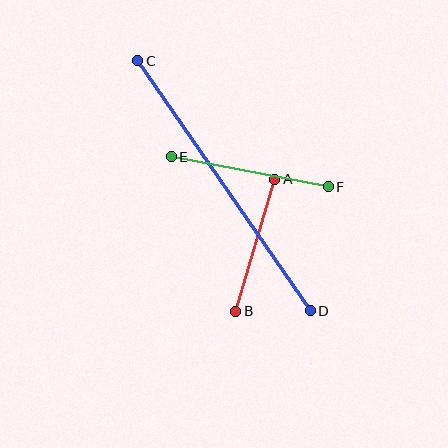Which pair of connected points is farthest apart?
Points C and D are farthest apart.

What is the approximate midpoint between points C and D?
The midpoint is at approximately (224, 186) pixels.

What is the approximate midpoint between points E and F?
The midpoint is at approximately (250, 172) pixels.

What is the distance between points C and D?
The distance is approximately 304 pixels.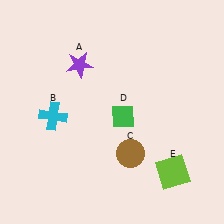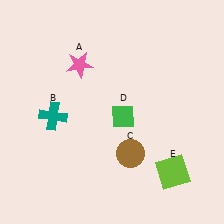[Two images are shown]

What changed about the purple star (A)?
In Image 1, A is purple. In Image 2, it changed to pink.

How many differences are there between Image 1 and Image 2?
There are 2 differences between the two images.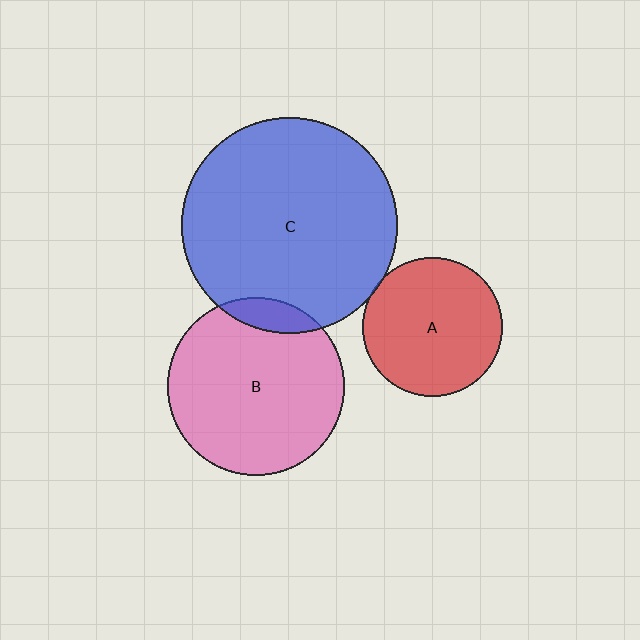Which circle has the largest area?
Circle C (blue).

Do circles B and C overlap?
Yes.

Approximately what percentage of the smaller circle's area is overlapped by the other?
Approximately 10%.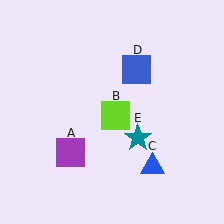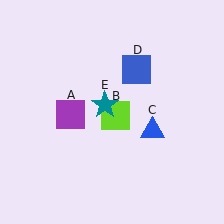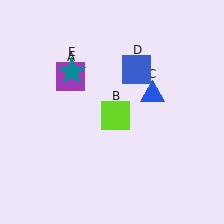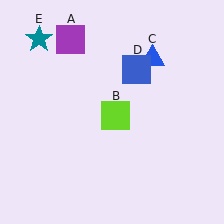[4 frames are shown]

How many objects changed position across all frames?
3 objects changed position: purple square (object A), blue triangle (object C), teal star (object E).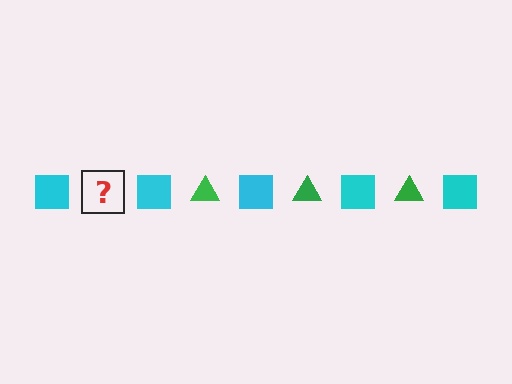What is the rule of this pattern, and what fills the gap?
The rule is that the pattern alternates between cyan square and green triangle. The gap should be filled with a green triangle.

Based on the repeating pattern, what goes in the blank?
The blank should be a green triangle.